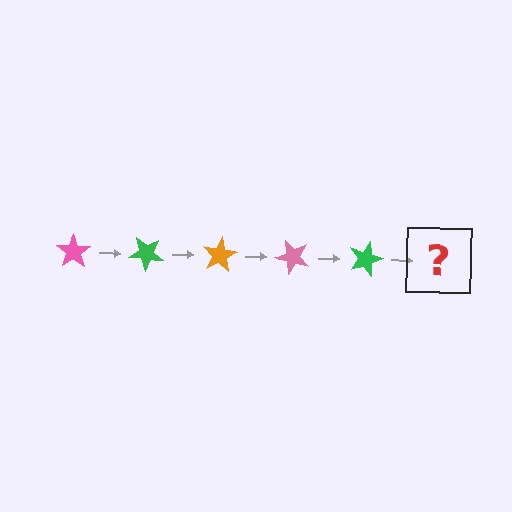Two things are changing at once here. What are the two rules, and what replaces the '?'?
The two rules are that it rotates 40 degrees each step and the color cycles through pink, green, and orange. The '?' should be an orange star, rotated 200 degrees from the start.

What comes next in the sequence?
The next element should be an orange star, rotated 200 degrees from the start.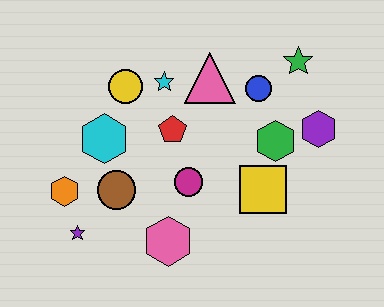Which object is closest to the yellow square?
The green hexagon is closest to the yellow square.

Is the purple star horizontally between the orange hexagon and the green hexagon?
Yes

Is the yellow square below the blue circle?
Yes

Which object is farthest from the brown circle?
The green star is farthest from the brown circle.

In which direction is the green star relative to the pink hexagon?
The green star is above the pink hexagon.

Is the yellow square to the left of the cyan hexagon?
No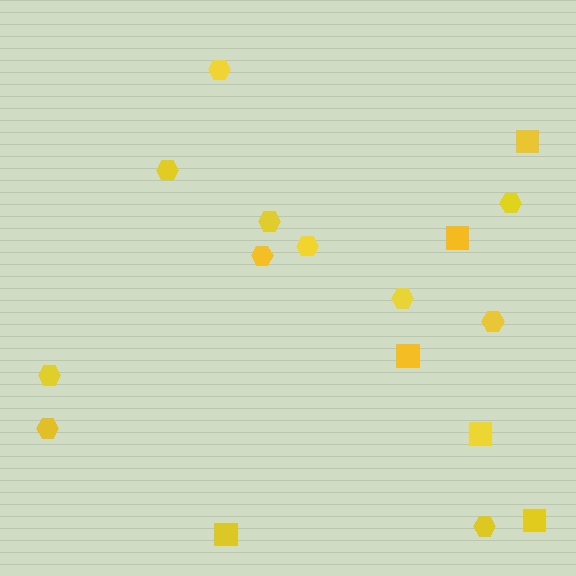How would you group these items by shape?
There are 2 groups: one group of hexagons (11) and one group of squares (6).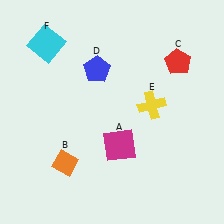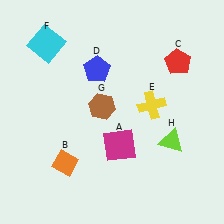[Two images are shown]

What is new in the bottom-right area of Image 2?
A lime triangle (H) was added in the bottom-right area of Image 2.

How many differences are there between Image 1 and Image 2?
There are 2 differences between the two images.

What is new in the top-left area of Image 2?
A brown hexagon (G) was added in the top-left area of Image 2.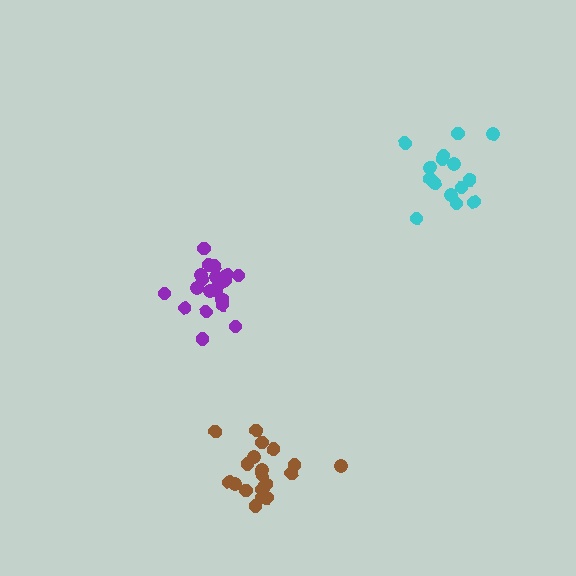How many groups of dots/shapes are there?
There are 3 groups.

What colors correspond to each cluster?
The clusters are colored: purple, cyan, brown.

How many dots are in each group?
Group 1: 21 dots, Group 2: 15 dots, Group 3: 20 dots (56 total).